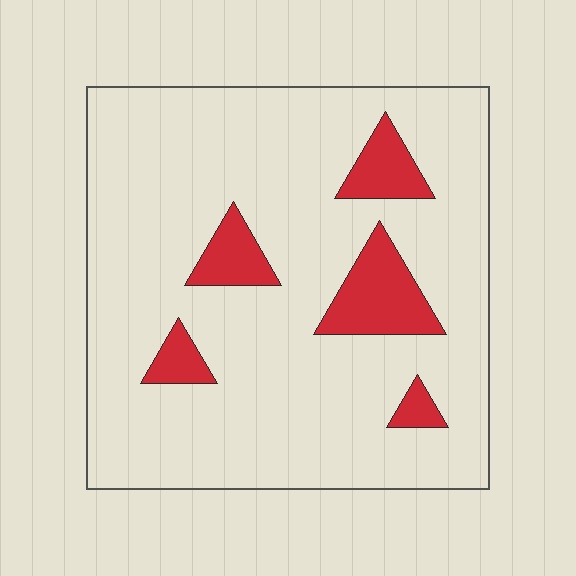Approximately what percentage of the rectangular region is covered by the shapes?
Approximately 15%.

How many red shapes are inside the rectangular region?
5.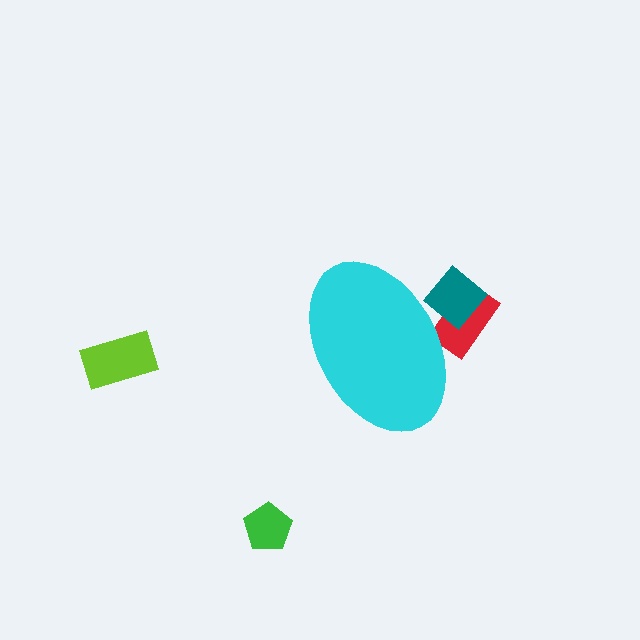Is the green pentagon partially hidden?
No, the green pentagon is fully visible.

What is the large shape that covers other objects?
A cyan ellipse.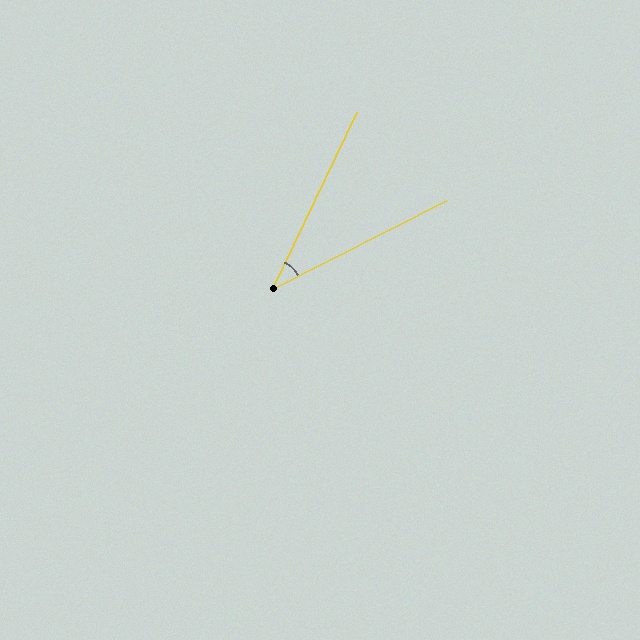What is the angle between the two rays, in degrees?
Approximately 37 degrees.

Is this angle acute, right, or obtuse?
It is acute.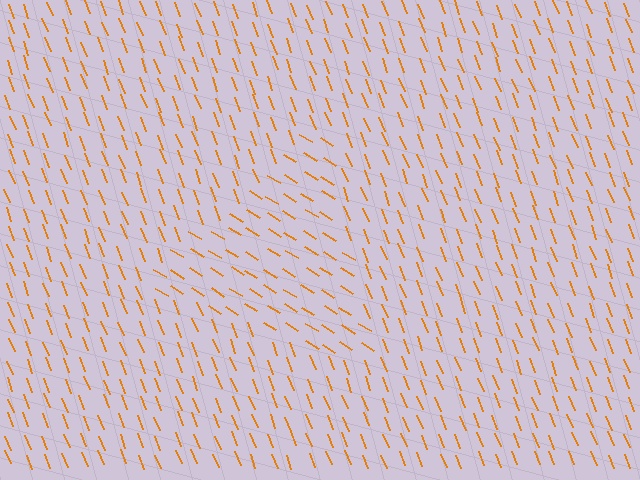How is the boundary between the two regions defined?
The boundary is defined purely by a change in line orientation (approximately 37 degrees difference). All lines are the same color and thickness.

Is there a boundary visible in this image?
Yes, there is a texture boundary formed by a change in line orientation.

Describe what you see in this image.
The image is filled with small orange line segments. A triangle region in the image has lines oriented differently from the surrounding lines, creating a visible texture boundary.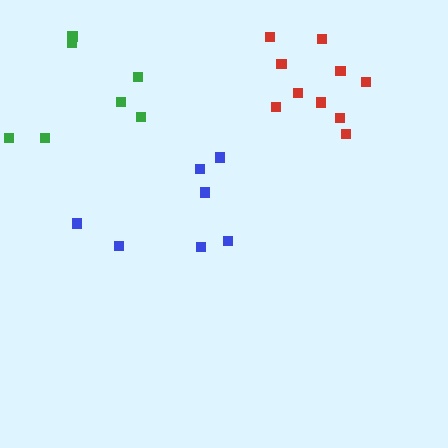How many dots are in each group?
Group 1: 7 dots, Group 2: 7 dots, Group 3: 10 dots (24 total).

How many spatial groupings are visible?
There are 3 spatial groupings.